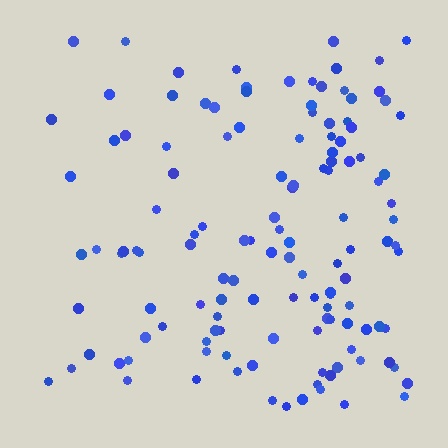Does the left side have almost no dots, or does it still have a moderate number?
Still a moderate number, just noticeably fewer than the right.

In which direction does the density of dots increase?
From left to right, with the right side densest.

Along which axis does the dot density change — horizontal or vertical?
Horizontal.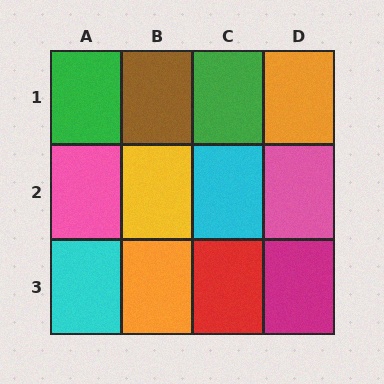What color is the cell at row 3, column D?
Magenta.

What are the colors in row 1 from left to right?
Green, brown, green, orange.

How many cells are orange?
2 cells are orange.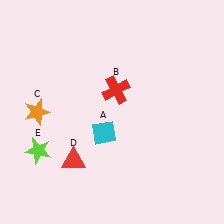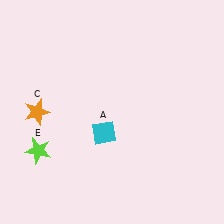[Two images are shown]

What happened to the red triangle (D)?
The red triangle (D) was removed in Image 2. It was in the bottom-left area of Image 1.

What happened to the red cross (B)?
The red cross (B) was removed in Image 2. It was in the top-right area of Image 1.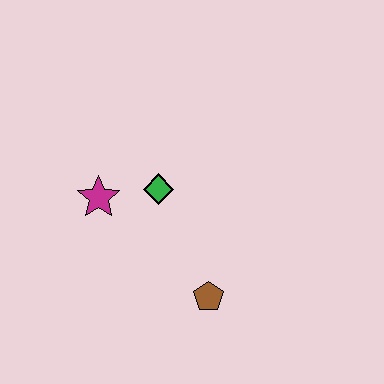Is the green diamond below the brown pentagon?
No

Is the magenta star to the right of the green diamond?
No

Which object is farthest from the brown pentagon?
The magenta star is farthest from the brown pentagon.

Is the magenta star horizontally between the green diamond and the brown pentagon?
No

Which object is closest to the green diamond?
The magenta star is closest to the green diamond.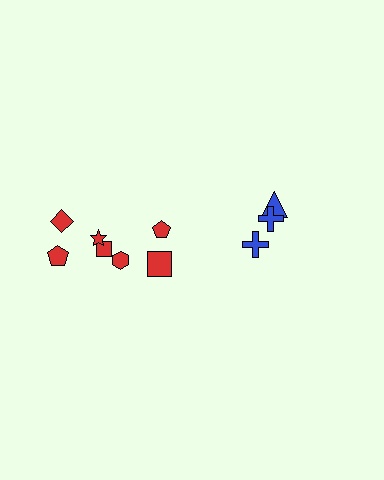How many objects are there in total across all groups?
There are 10 objects.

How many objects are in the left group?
There are 7 objects.